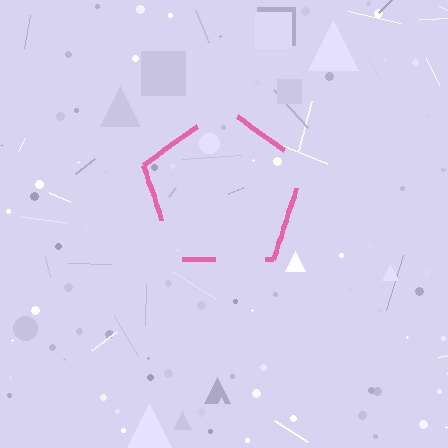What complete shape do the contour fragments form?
The contour fragments form a pentagon.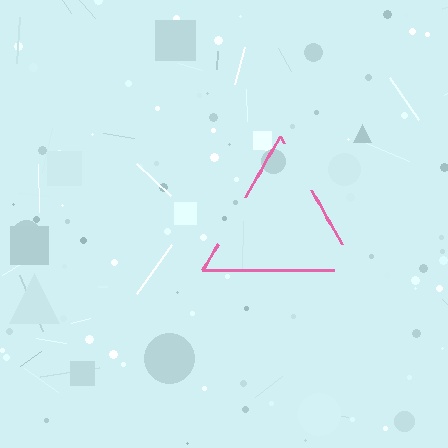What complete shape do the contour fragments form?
The contour fragments form a triangle.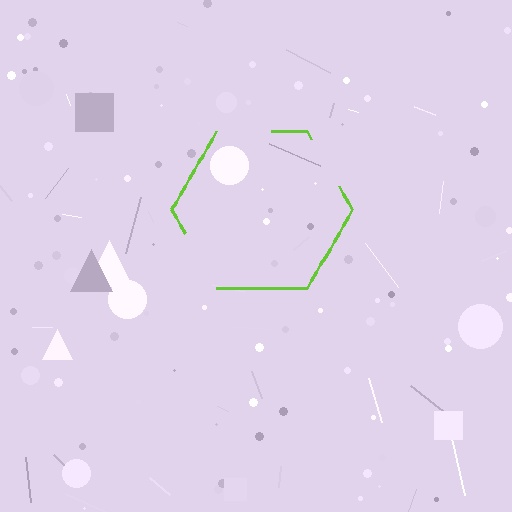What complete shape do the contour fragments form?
The contour fragments form a hexagon.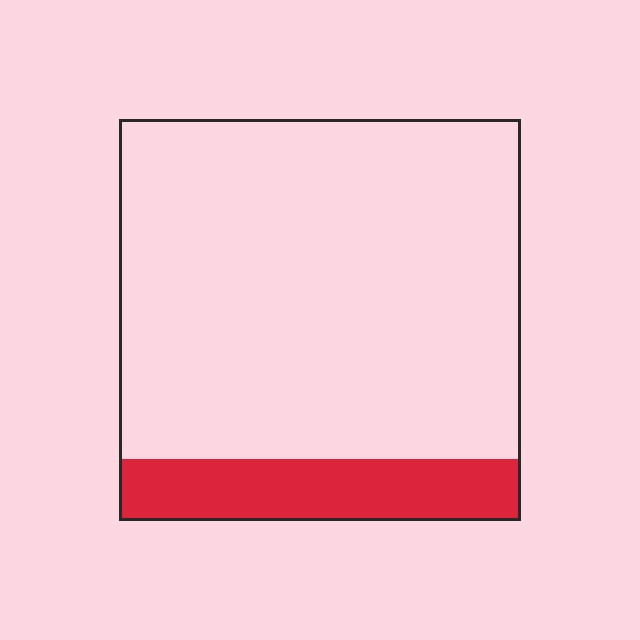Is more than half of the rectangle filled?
No.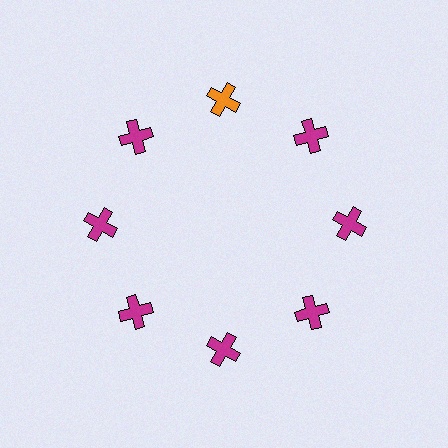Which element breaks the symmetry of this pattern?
The orange cross at roughly the 12 o'clock position breaks the symmetry. All other shapes are magenta crosses.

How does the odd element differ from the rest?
It has a different color: orange instead of magenta.